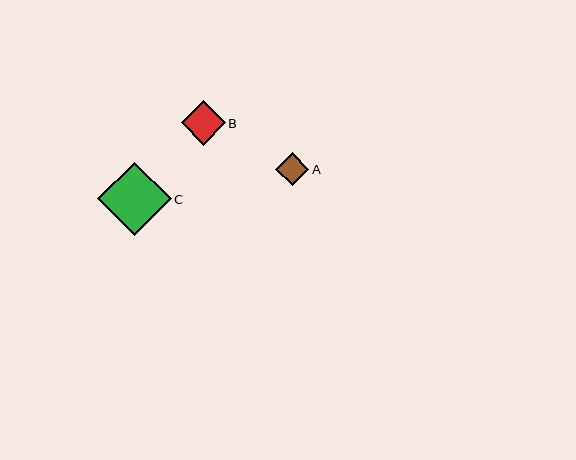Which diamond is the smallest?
Diamond A is the smallest with a size of approximately 33 pixels.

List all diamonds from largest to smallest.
From largest to smallest: C, B, A.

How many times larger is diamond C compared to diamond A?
Diamond C is approximately 2.2 times the size of diamond A.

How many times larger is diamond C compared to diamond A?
Diamond C is approximately 2.2 times the size of diamond A.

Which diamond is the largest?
Diamond C is the largest with a size of approximately 74 pixels.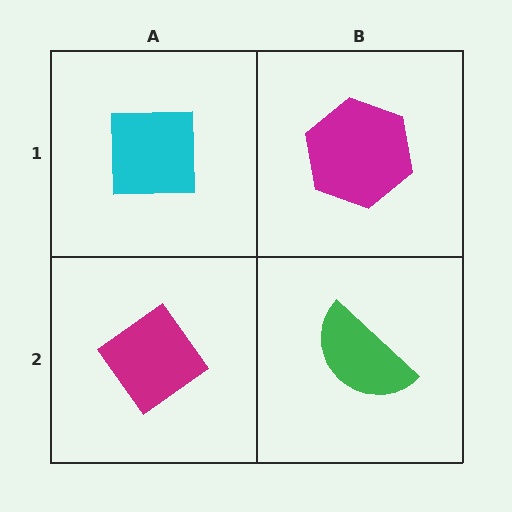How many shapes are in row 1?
2 shapes.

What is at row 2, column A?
A magenta diamond.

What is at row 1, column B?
A magenta hexagon.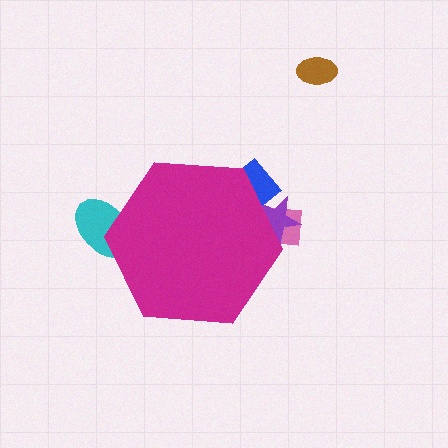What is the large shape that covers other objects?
A magenta hexagon.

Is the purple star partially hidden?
Yes, the purple star is partially hidden behind the magenta hexagon.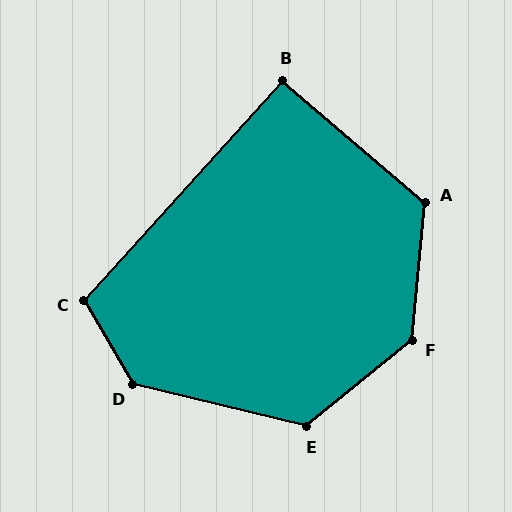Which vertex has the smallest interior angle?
B, at approximately 92 degrees.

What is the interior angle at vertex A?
Approximately 125 degrees (obtuse).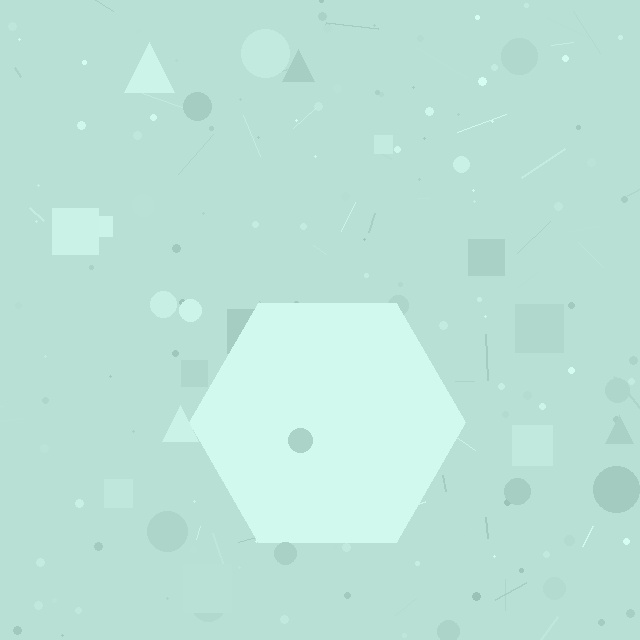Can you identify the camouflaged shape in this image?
The camouflaged shape is a hexagon.